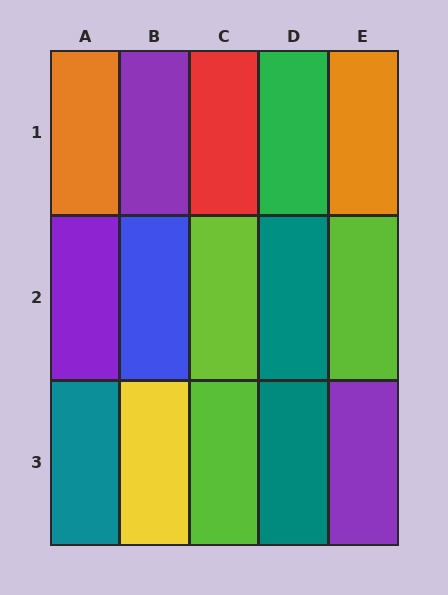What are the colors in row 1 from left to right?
Orange, purple, red, green, orange.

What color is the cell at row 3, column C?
Lime.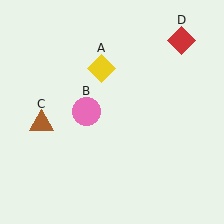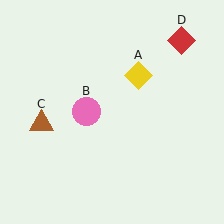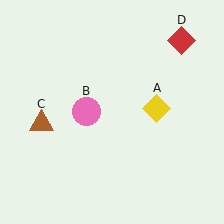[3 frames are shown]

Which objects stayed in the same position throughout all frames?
Pink circle (object B) and brown triangle (object C) and red diamond (object D) remained stationary.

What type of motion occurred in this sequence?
The yellow diamond (object A) rotated clockwise around the center of the scene.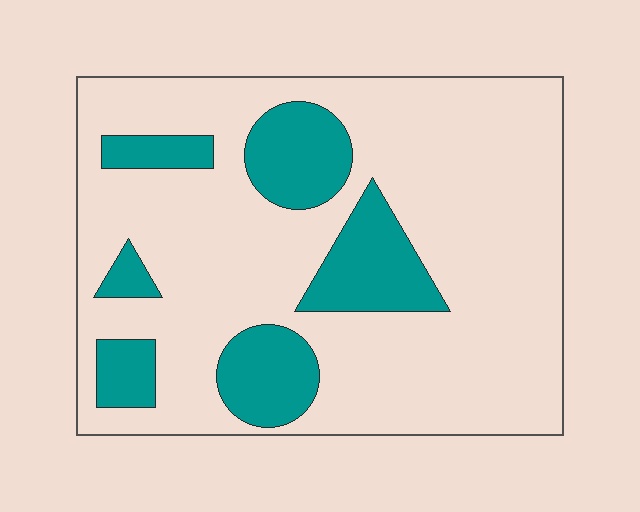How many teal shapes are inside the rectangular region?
6.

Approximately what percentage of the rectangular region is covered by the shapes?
Approximately 20%.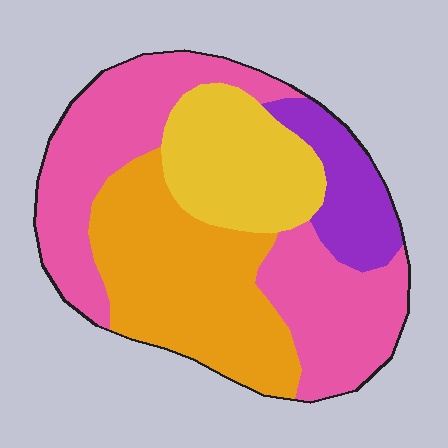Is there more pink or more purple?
Pink.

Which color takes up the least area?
Purple, at roughly 10%.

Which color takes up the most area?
Pink, at roughly 40%.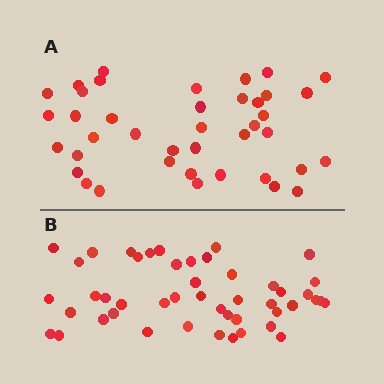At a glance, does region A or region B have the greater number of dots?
Region B (the bottom region) has more dots.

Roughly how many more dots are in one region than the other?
Region B has roughly 8 or so more dots than region A.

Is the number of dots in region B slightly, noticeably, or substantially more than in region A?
Region B has only slightly more — the two regions are fairly close. The ratio is roughly 1.2 to 1.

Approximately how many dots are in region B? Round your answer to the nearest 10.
About 50 dots. (The exact count is 47, which rounds to 50.)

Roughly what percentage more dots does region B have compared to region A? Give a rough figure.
About 20% more.